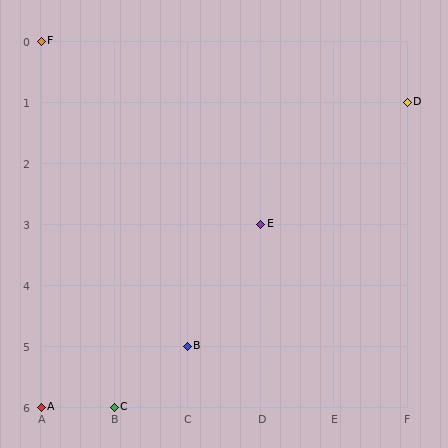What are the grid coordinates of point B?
Point B is at grid coordinates (C, 5).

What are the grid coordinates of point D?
Point D is at grid coordinates (F, 1).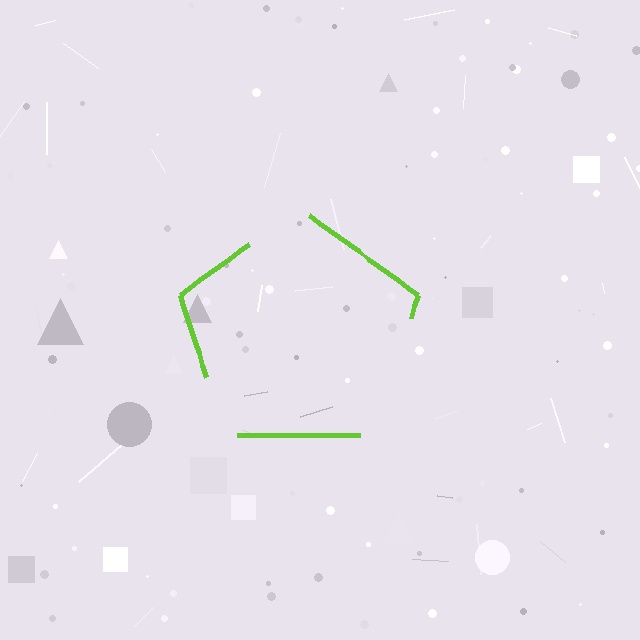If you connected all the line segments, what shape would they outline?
They would outline a pentagon.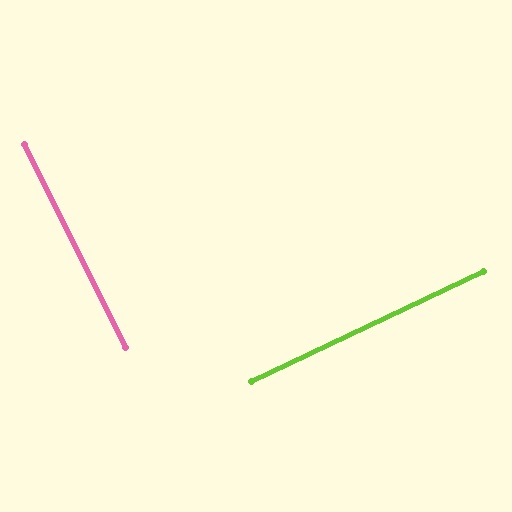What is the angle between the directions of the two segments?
Approximately 89 degrees.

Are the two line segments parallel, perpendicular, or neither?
Perpendicular — they meet at approximately 89°.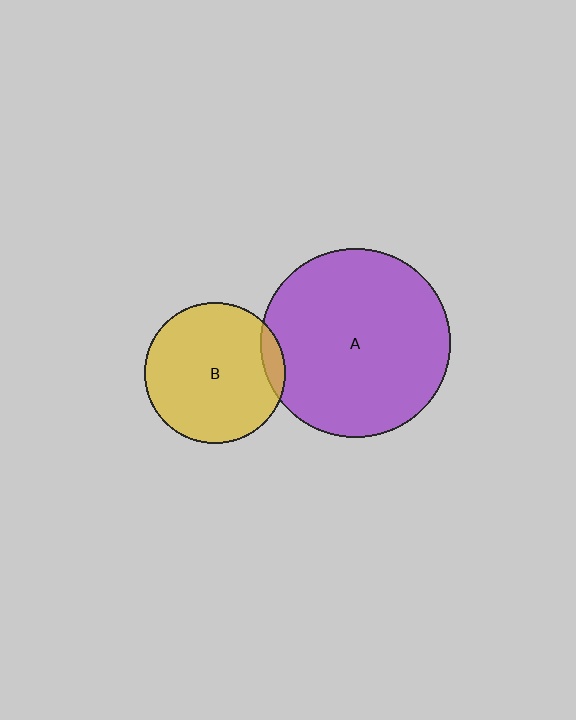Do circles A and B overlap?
Yes.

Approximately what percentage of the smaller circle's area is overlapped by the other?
Approximately 10%.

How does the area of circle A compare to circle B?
Approximately 1.8 times.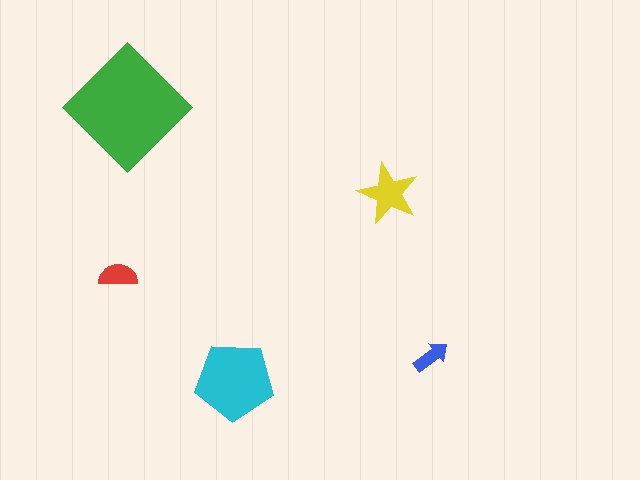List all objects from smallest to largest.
The blue arrow, the red semicircle, the yellow star, the cyan pentagon, the green diamond.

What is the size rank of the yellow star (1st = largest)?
3rd.